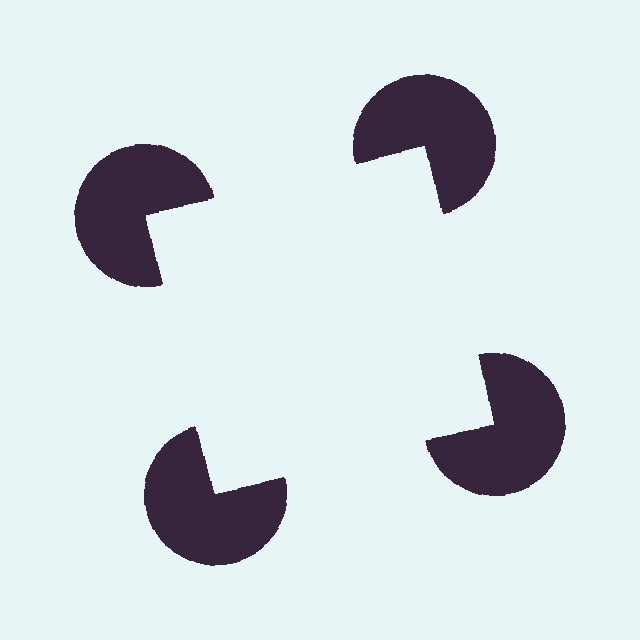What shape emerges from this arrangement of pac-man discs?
An illusory square — its edges are inferred from the aligned wedge cuts in the pac-man discs, not physically drawn.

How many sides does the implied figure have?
4 sides.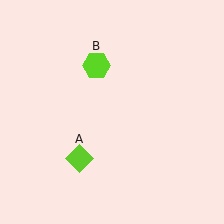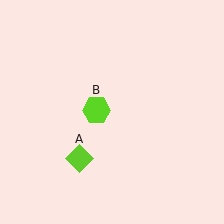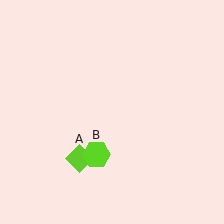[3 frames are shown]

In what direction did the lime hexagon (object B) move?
The lime hexagon (object B) moved down.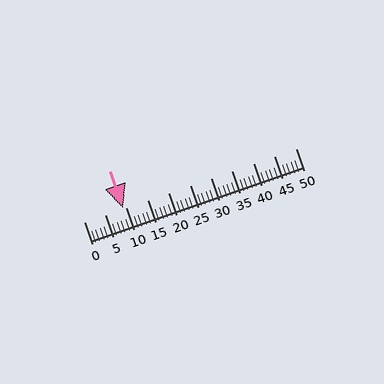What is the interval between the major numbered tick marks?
The major tick marks are spaced 5 units apart.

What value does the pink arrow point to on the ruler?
The pink arrow points to approximately 9.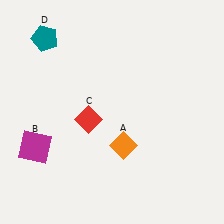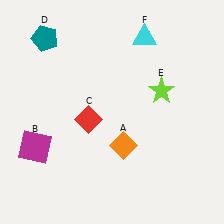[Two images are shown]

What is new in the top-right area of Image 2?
A lime star (E) was added in the top-right area of Image 2.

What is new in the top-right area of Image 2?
A cyan triangle (F) was added in the top-right area of Image 2.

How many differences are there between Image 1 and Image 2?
There are 2 differences between the two images.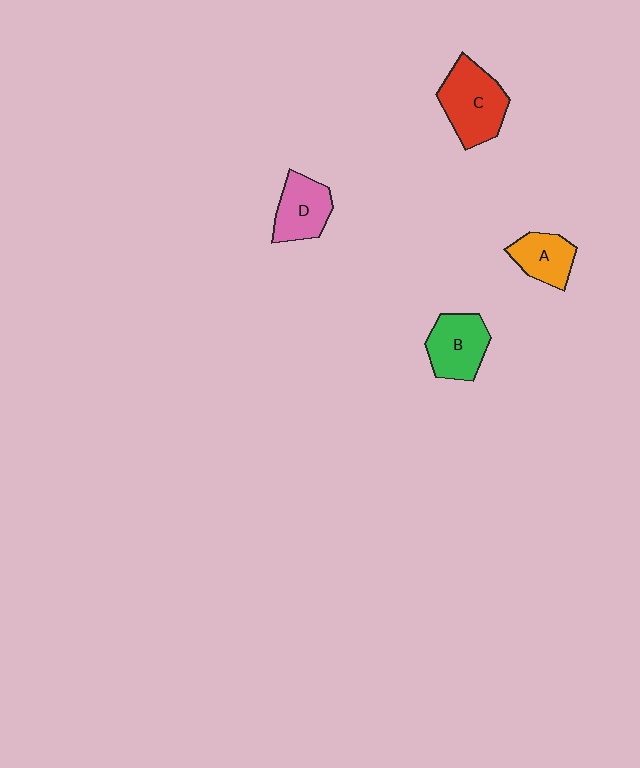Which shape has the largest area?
Shape C (red).